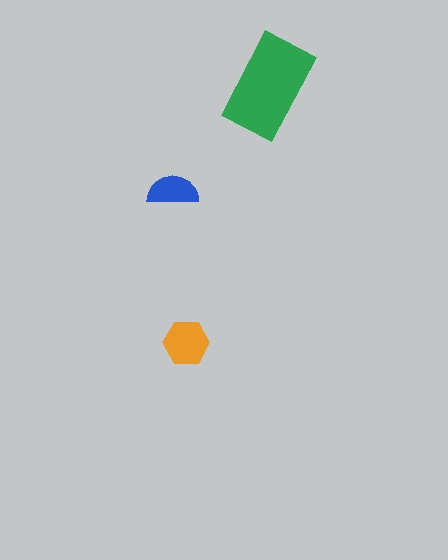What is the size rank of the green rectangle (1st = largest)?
1st.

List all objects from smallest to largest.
The blue semicircle, the orange hexagon, the green rectangle.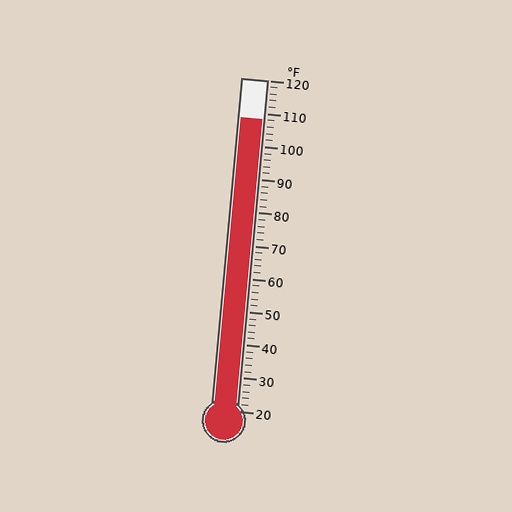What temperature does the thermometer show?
The thermometer shows approximately 108°F.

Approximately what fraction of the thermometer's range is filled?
The thermometer is filled to approximately 90% of its range.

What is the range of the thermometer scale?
The thermometer scale ranges from 20°F to 120°F.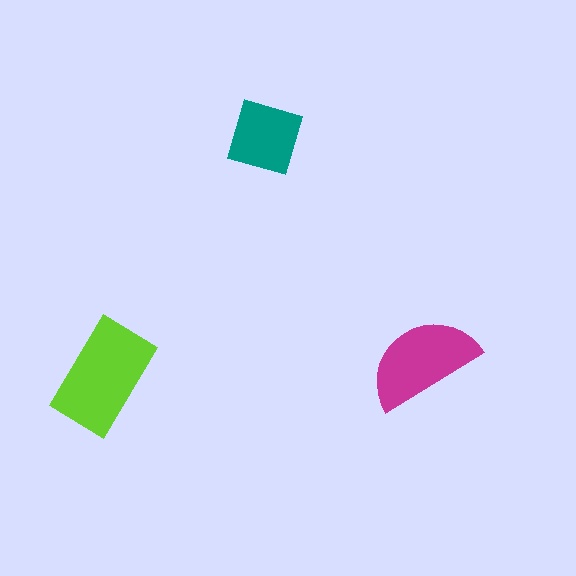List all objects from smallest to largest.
The teal diamond, the magenta semicircle, the lime rectangle.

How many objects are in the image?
There are 3 objects in the image.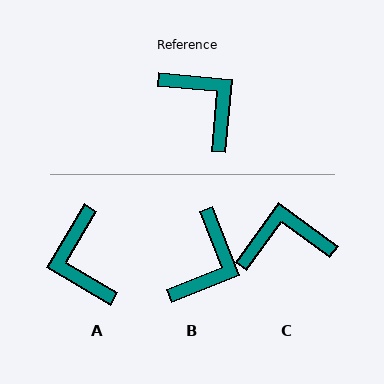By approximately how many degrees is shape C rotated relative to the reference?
Approximately 59 degrees counter-clockwise.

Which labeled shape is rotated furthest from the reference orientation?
A, about 154 degrees away.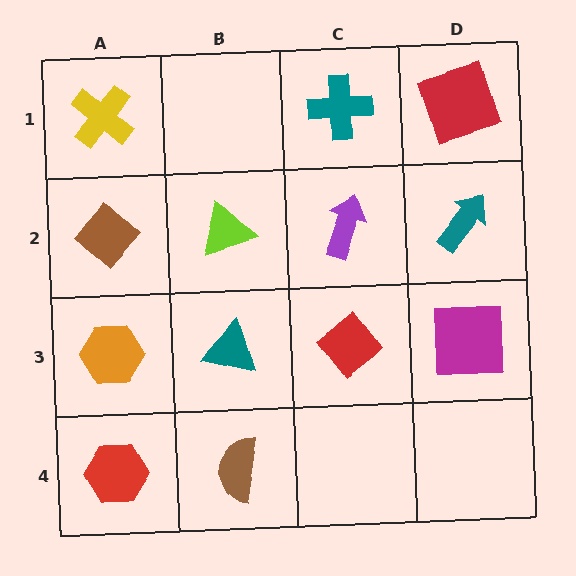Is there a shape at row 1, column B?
No, that cell is empty.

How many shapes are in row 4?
2 shapes.